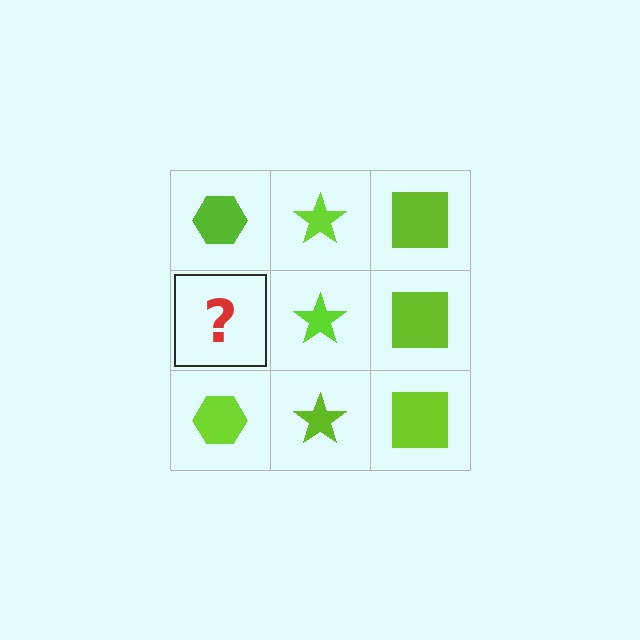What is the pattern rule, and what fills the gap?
The rule is that each column has a consistent shape. The gap should be filled with a lime hexagon.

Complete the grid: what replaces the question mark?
The question mark should be replaced with a lime hexagon.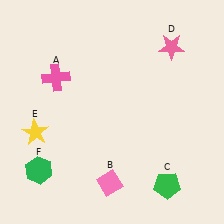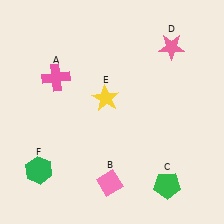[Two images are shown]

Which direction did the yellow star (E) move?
The yellow star (E) moved right.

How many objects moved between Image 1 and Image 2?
1 object moved between the two images.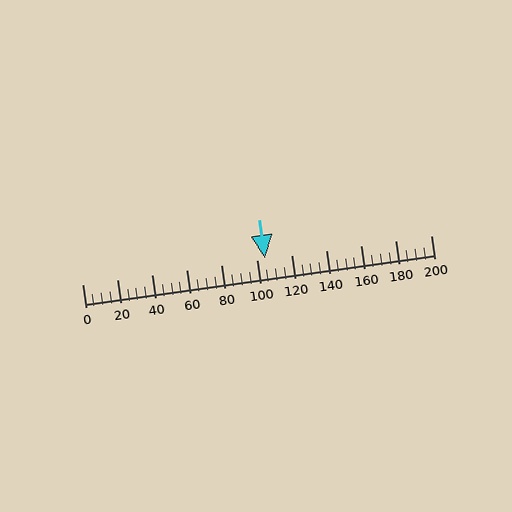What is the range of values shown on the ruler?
The ruler shows values from 0 to 200.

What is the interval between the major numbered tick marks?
The major tick marks are spaced 20 units apart.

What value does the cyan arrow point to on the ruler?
The cyan arrow points to approximately 105.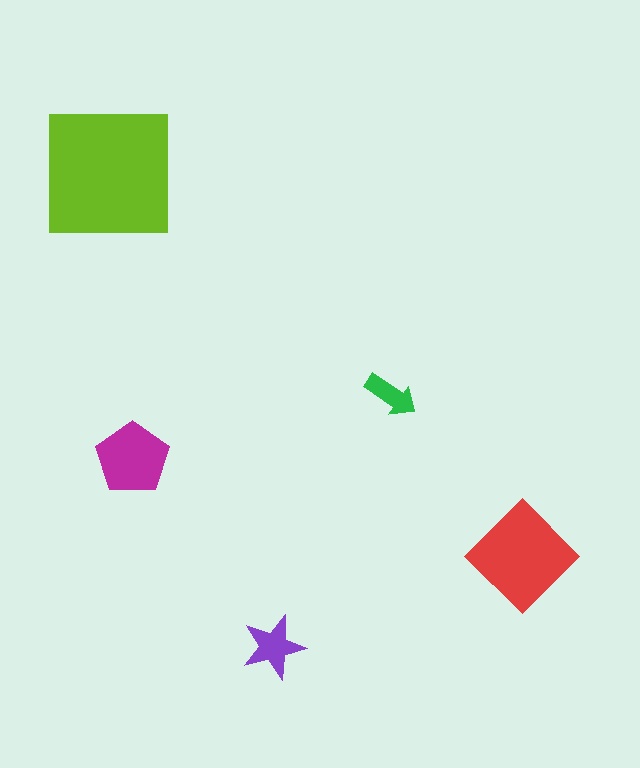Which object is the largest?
The lime square.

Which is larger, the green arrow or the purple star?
The purple star.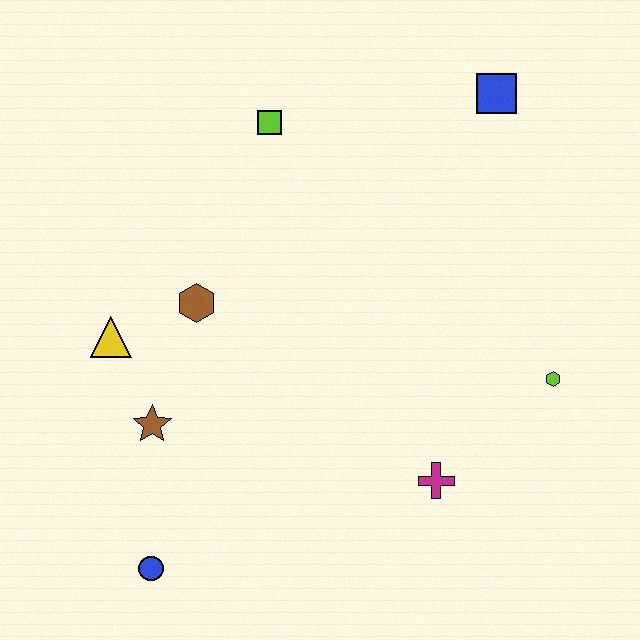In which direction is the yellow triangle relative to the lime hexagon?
The yellow triangle is to the left of the lime hexagon.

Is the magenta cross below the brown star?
Yes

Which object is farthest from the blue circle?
The blue square is farthest from the blue circle.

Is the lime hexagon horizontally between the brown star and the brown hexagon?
No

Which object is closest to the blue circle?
The brown star is closest to the blue circle.